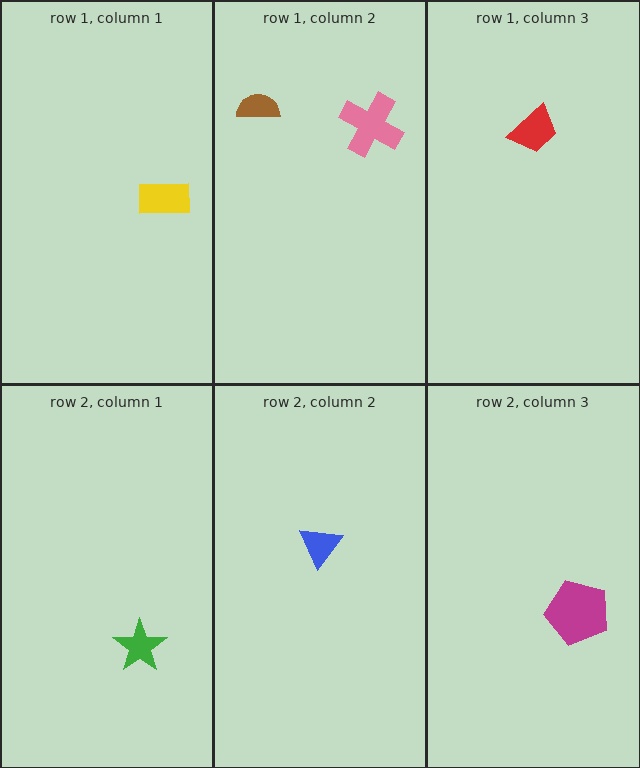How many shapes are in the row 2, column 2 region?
1.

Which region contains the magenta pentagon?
The row 2, column 3 region.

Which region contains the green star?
The row 2, column 1 region.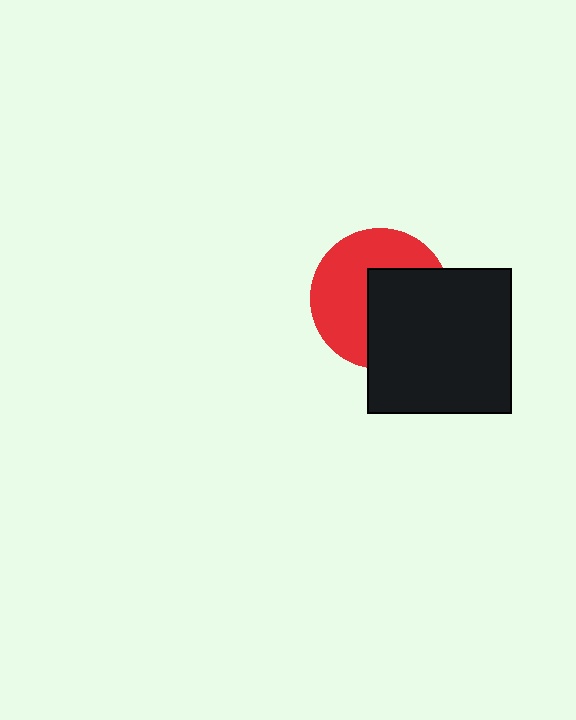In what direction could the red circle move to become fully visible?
The red circle could move left. That would shift it out from behind the black square entirely.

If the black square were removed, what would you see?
You would see the complete red circle.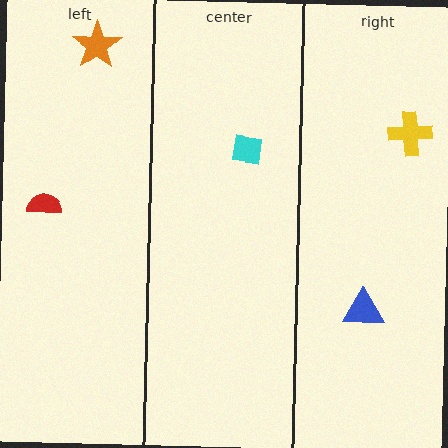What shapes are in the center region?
The cyan square.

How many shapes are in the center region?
1.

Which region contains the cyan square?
The center region.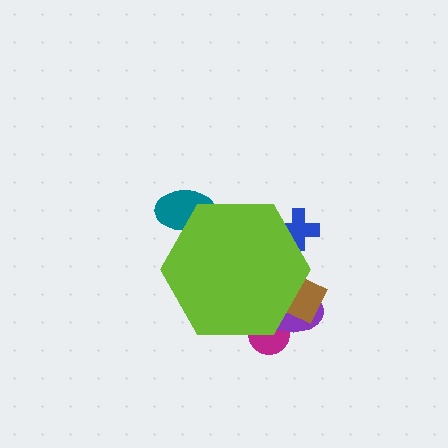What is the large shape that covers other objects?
A lime hexagon.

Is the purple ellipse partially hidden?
Yes, the purple ellipse is partially hidden behind the lime hexagon.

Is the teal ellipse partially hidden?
Yes, the teal ellipse is partially hidden behind the lime hexagon.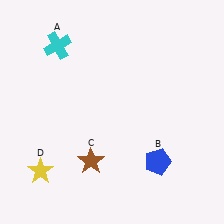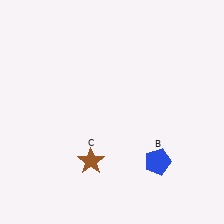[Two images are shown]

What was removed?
The cyan cross (A), the yellow star (D) were removed in Image 2.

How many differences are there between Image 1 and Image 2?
There are 2 differences between the two images.